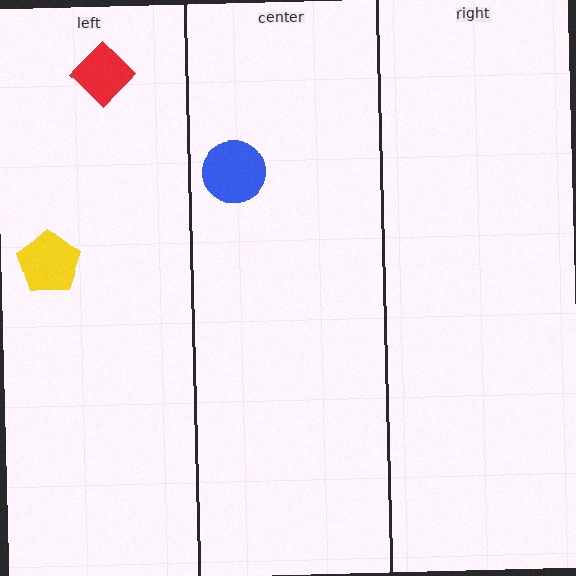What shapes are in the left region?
The yellow pentagon, the red diamond.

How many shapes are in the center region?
1.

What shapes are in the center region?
The blue circle.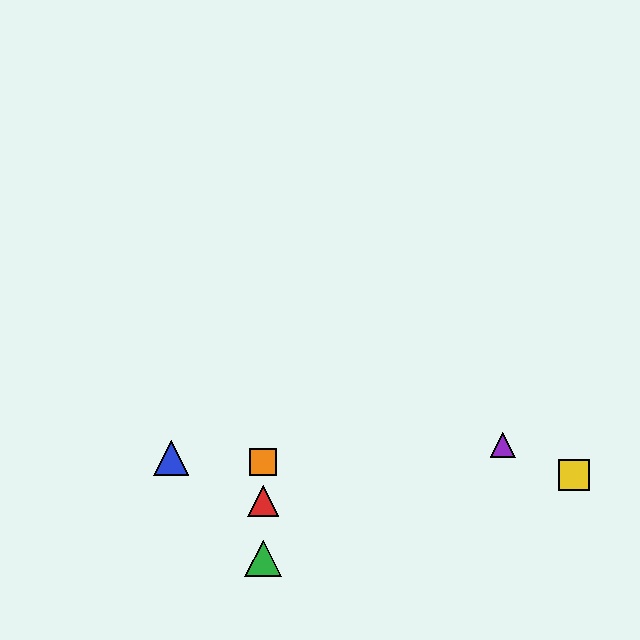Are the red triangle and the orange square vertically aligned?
Yes, both are at x≈263.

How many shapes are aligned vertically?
3 shapes (the red triangle, the green triangle, the orange square) are aligned vertically.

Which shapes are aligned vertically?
The red triangle, the green triangle, the orange square are aligned vertically.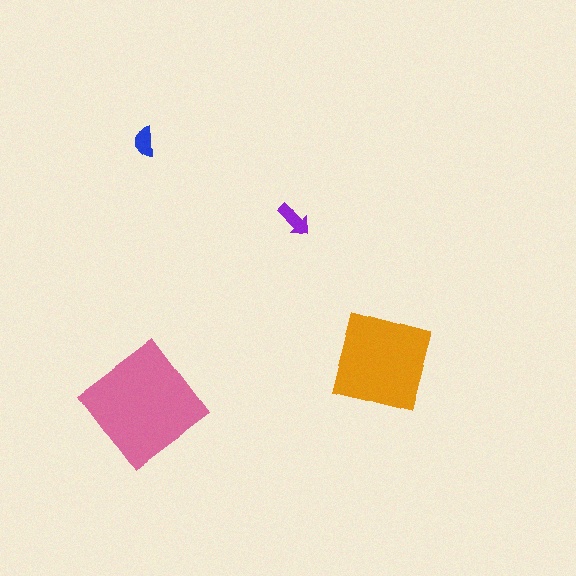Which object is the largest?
The pink diamond.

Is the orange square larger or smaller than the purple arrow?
Larger.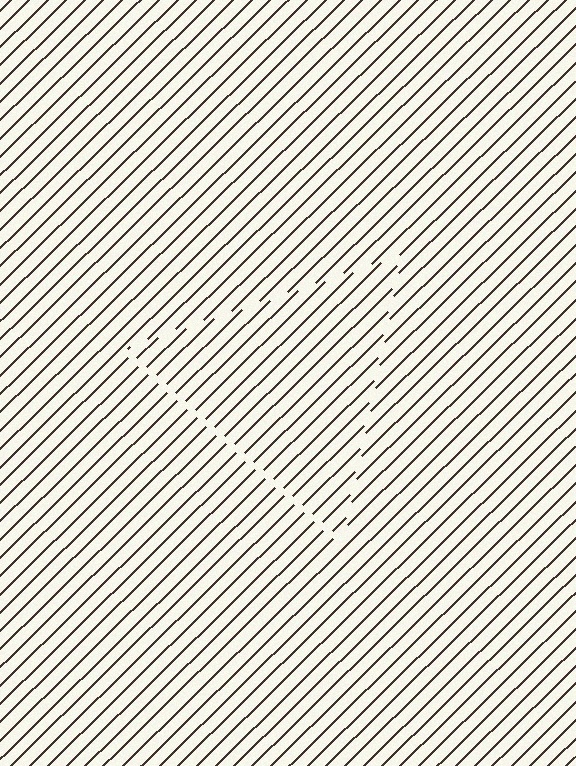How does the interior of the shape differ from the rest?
The interior of the shape contains the same grating, shifted by half a period — the contour is defined by the phase discontinuity where line-ends from the inner and outer gratings abut.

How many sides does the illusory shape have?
3 sides — the line-ends trace a triangle.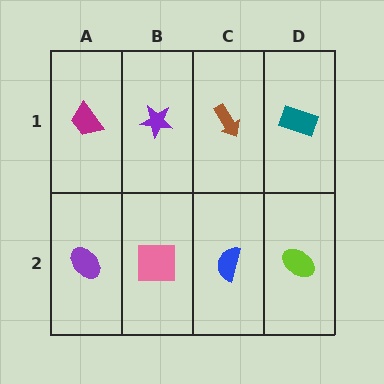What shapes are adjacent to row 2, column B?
A purple star (row 1, column B), a purple ellipse (row 2, column A), a blue semicircle (row 2, column C).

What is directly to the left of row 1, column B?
A magenta trapezoid.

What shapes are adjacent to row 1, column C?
A blue semicircle (row 2, column C), a purple star (row 1, column B), a teal rectangle (row 1, column D).